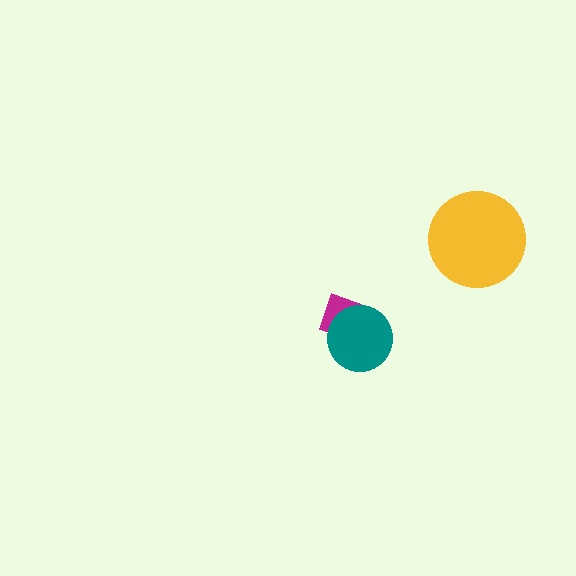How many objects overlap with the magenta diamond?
1 object overlaps with the magenta diamond.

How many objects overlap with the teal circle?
1 object overlaps with the teal circle.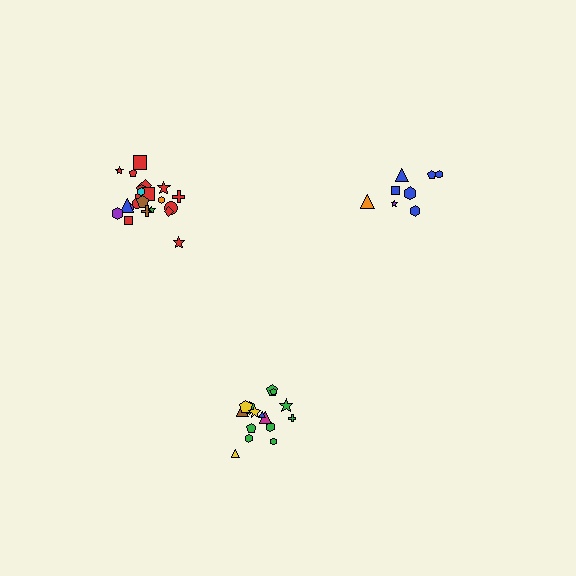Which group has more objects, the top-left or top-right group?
The top-left group.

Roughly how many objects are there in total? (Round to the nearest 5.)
Roughly 45 objects in total.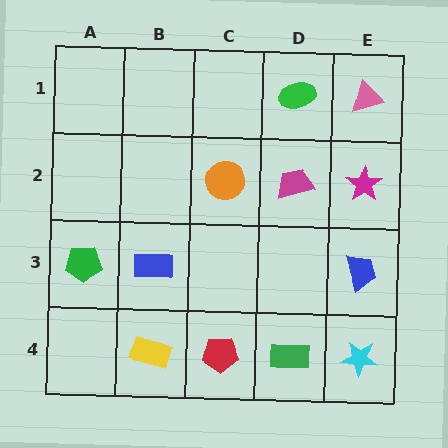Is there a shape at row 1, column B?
No, that cell is empty.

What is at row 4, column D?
A green rectangle.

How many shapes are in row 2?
3 shapes.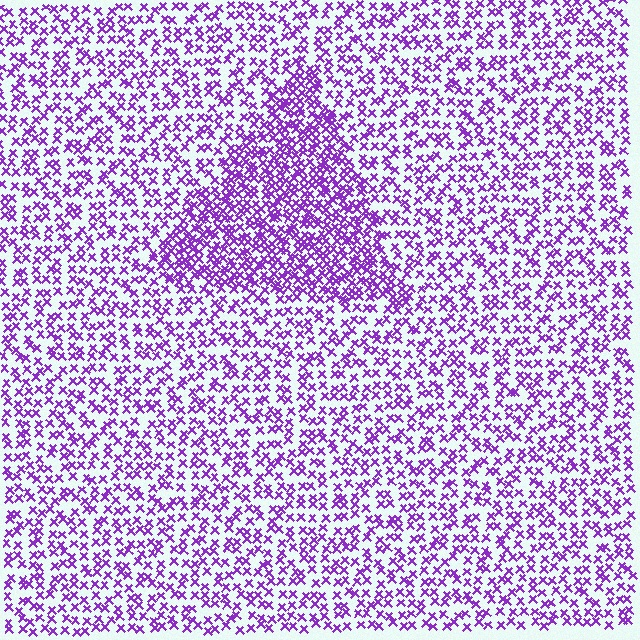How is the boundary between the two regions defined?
The boundary is defined by a change in element density (approximately 1.9x ratio). All elements are the same color, size, and shape.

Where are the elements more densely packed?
The elements are more densely packed inside the triangle boundary.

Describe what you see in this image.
The image contains small purple elements arranged at two different densities. A triangle-shaped region is visible where the elements are more densely packed than the surrounding area.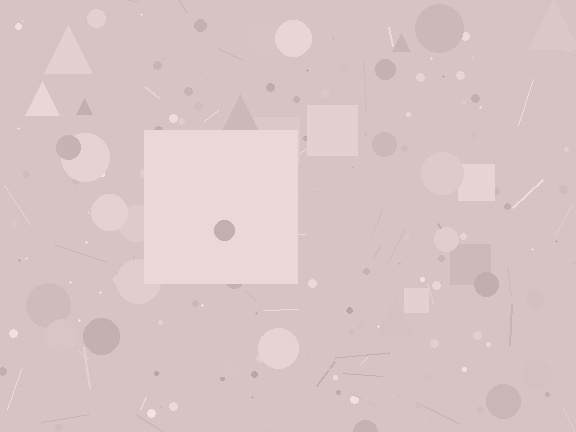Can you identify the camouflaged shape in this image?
The camouflaged shape is a square.